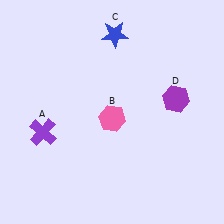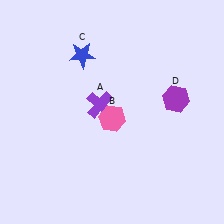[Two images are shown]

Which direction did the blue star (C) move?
The blue star (C) moved left.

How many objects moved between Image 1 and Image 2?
2 objects moved between the two images.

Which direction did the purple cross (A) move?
The purple cross (A) moved right.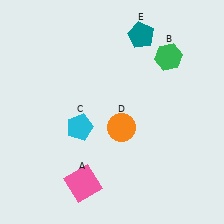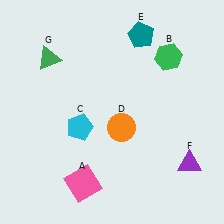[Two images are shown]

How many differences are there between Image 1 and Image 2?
There are 2 differences between the two images.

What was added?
A purple triangle (F), a green triangle (G) were added in Image 2.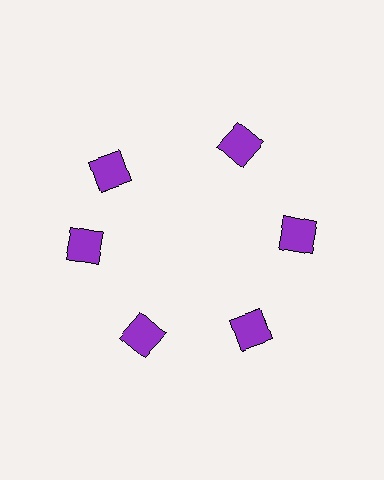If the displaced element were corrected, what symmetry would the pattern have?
It would have 6-fold rotational symmetry — the pattern would map onto itself every 60 degrees.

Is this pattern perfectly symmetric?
No. The 6 purple squares are arranged in a ring, but one element near the 11 o'clock position is rotated out of alignment along the ring, breaking the 6-fold rotational symmetry.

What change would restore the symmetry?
The symmetry would be restored by rotating it back into even spacing with its neighbors so that all 6 squares sit at equal angles and equal distance from the center.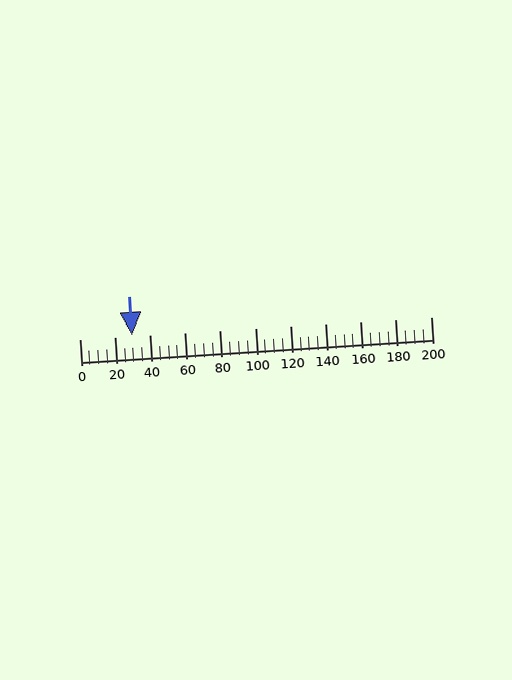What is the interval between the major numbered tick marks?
The major tick marks are spaced 20 units apart.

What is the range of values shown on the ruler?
The ruler shows values from 0 to 200.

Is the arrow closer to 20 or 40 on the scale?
The arrow is closer to 40.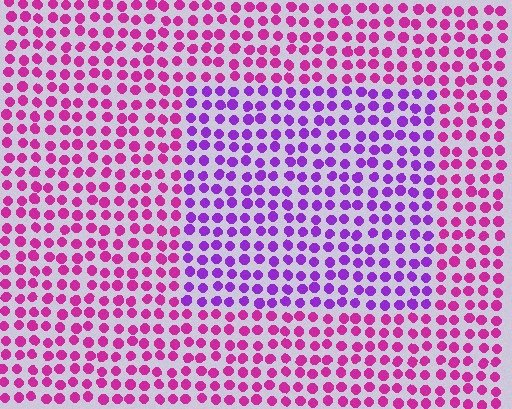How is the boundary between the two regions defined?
The boundary is defined purely by a slight shift in hue (about 38 degrees). Spacing, size, and orientation are identical on both sides.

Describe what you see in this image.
The image is filled with small magenta elements in a uniform arrangement. A rectangle-shaped region is visible where the elements are tinted to a slightly different hue, forming a subtle color boundary.